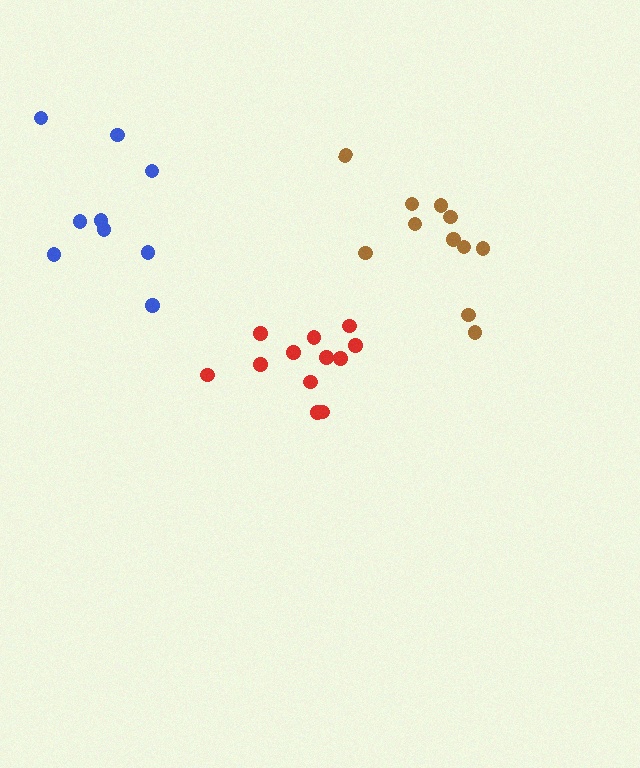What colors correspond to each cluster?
The clusters are colored: blue, brown, red.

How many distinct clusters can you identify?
There are 3 distinct clusters.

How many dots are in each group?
Group 1: 9 dots, Group 2: 11 dots, Group 3: 12 dots (32 total).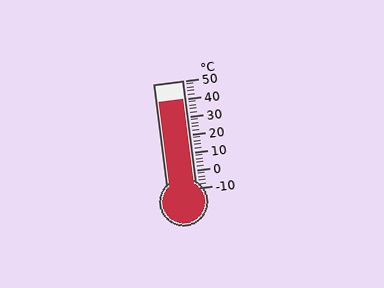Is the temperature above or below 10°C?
The temperature is above 10°C.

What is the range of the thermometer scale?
The thermometer scale ranges from -10°C to 50°C.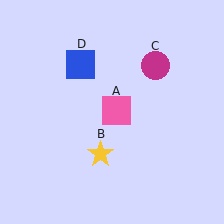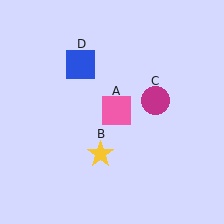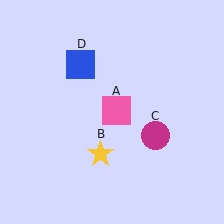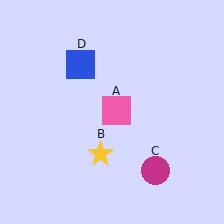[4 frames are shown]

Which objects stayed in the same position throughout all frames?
Pink square (object A) and yellow star (object B) and blue square (object D) remained stationary.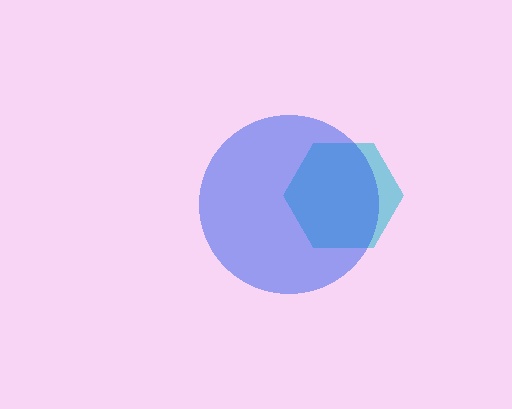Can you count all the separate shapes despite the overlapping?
Yes, there are 2 separate shapes.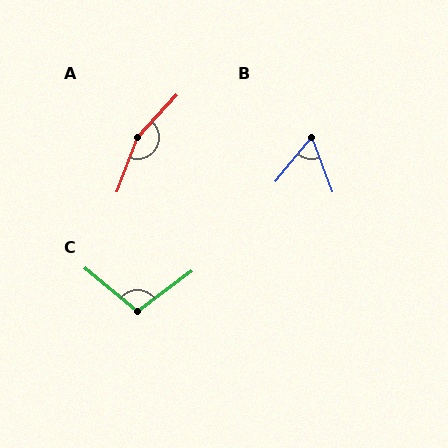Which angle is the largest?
A, at approximately 158 degrees.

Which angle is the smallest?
B, at approximately 60 degrees.